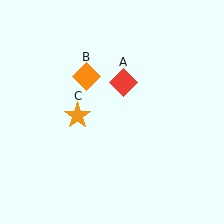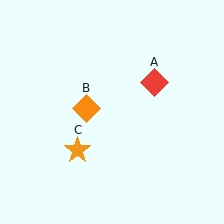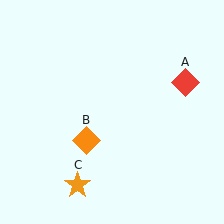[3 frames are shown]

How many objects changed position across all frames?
3 objects changed position: red diamond (object A), orange diamond (object B), orange star (object C).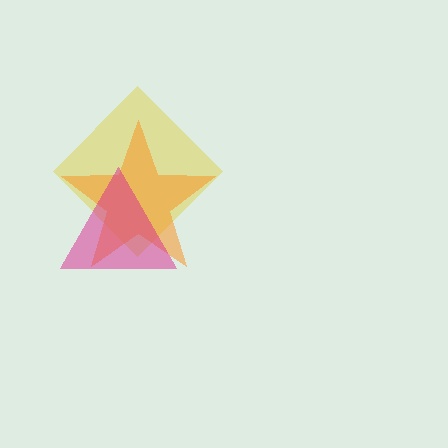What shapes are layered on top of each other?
The layered shapes are: a yellow diamond, an orange star, a magenta triangle.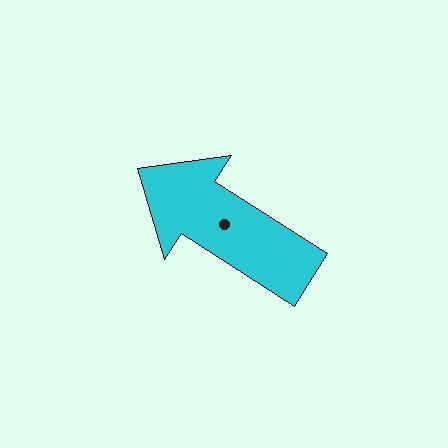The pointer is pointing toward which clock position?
Roughly 10 o'clock.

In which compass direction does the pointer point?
Northwest.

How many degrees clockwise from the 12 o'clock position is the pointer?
Approximately 303 degrees.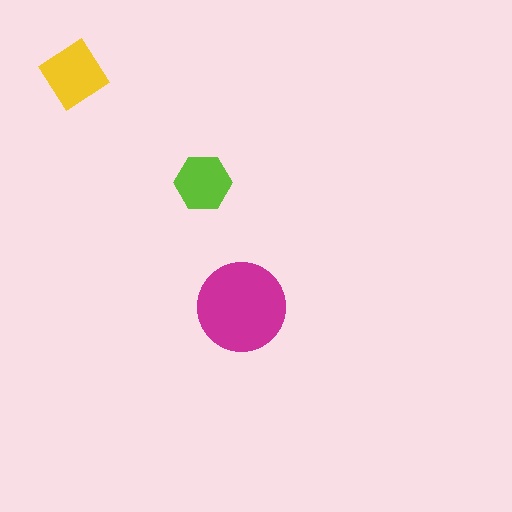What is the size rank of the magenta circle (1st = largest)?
1st.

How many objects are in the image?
There are 3 objects in the image.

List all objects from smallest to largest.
The lime hexagon, the yellow diamond, the magenta circle.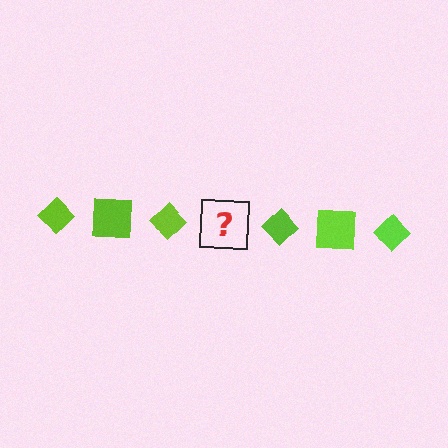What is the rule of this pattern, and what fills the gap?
The rule is that the pattern cycles through diamond, square shapes in lime. The gap should be filled with a lime square.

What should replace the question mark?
The question mark should be replaced with a lime square.